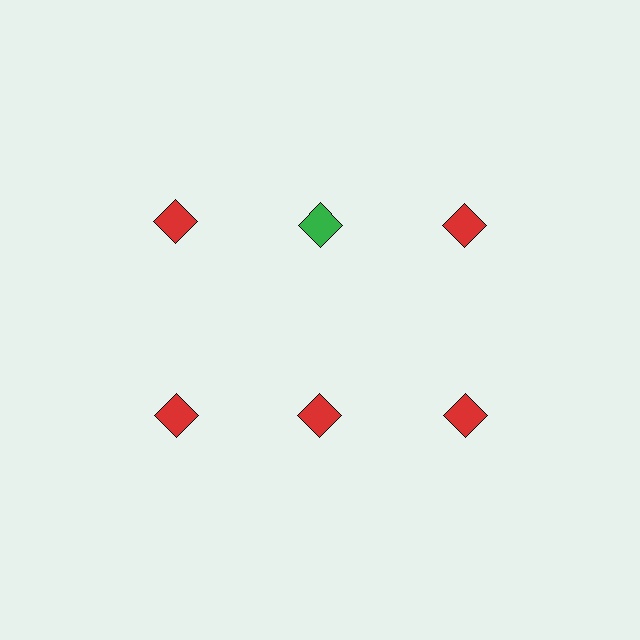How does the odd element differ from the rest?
It has a different color: green instead of red.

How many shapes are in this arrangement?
There are 6 shapes arranged in a grid pattern.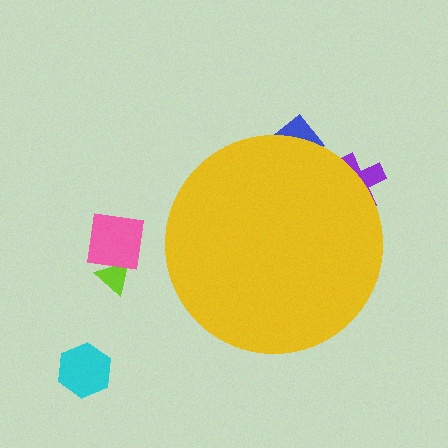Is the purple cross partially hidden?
Yes, the purple cross is partially hidden behind the yellow circle.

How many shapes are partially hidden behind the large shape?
2 shapes are partially hidden.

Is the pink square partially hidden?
No, the pink square is fully visible.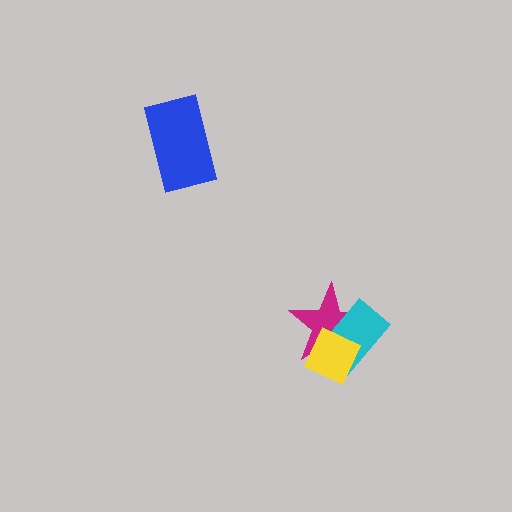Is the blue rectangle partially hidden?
No, no other shape covers it.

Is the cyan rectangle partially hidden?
Yes, it is partially covered by another shape.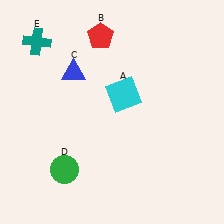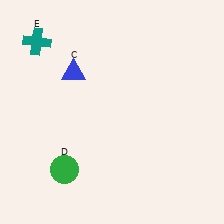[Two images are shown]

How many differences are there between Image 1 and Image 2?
There are 2 differences between the two images.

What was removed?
The cyan square (A), the red pentagon (B) were removed in Image 2.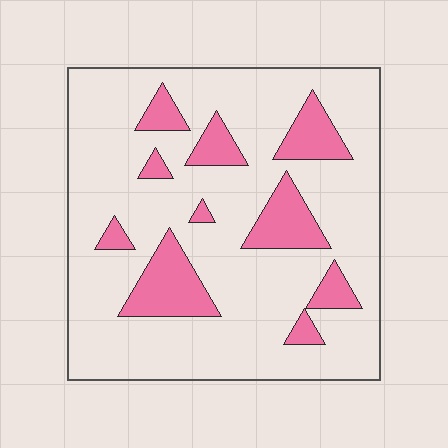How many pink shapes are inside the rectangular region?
10.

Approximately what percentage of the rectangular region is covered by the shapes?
Approximately 20%.